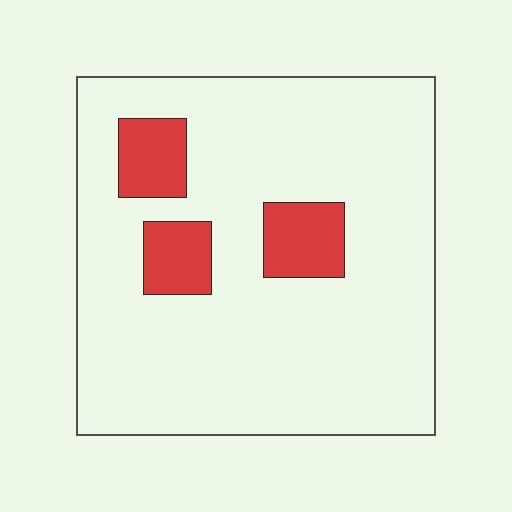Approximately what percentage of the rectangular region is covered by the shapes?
Approximately 15%.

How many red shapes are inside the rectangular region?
3.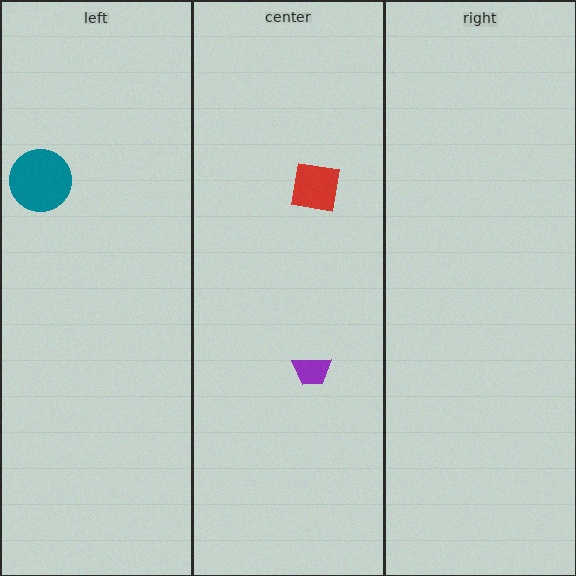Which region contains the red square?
The center region.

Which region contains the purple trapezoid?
The center region.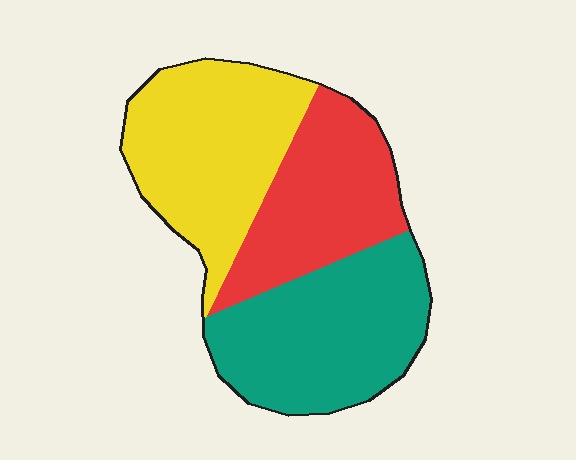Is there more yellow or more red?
Yellow.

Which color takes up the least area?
Red, at roughly 30%.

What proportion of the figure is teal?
Teal covers 36% of the figure.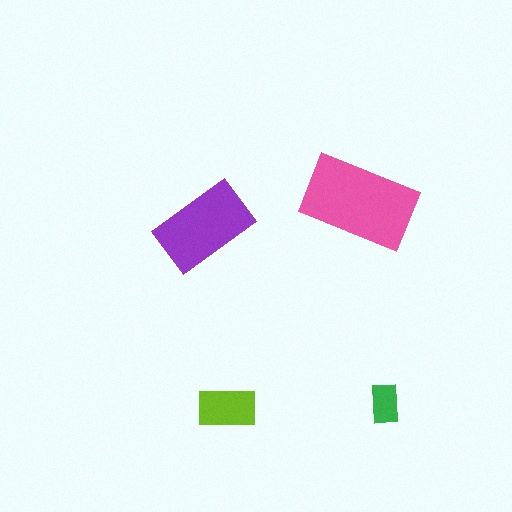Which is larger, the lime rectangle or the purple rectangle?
The purple one.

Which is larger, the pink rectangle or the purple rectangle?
The pink one.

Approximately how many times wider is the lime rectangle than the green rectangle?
About 1.5 times wider.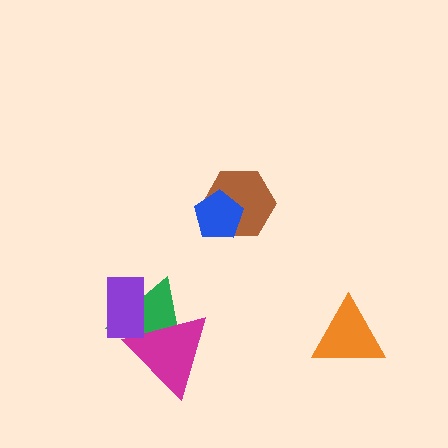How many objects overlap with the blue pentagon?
1 object overlaps with the blue pentagon.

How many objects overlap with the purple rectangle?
2 objects overlap with the purple rectangle.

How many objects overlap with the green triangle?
2 objects overlap with the green triangle.